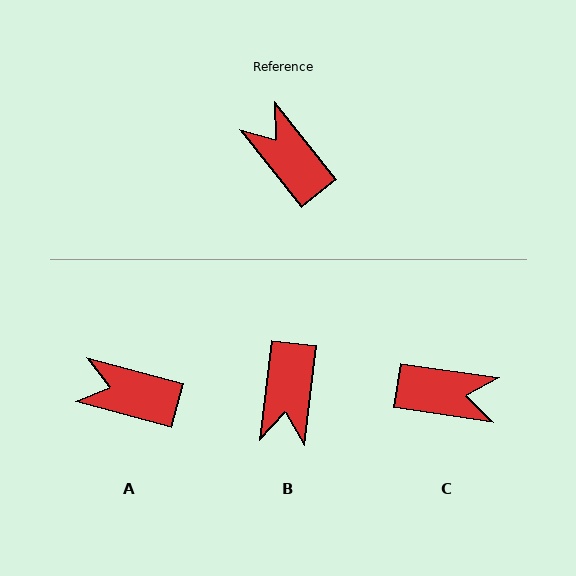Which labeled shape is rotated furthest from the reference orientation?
C, about 137 degrees away.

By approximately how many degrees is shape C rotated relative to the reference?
Approximately 137 degrees clockwise.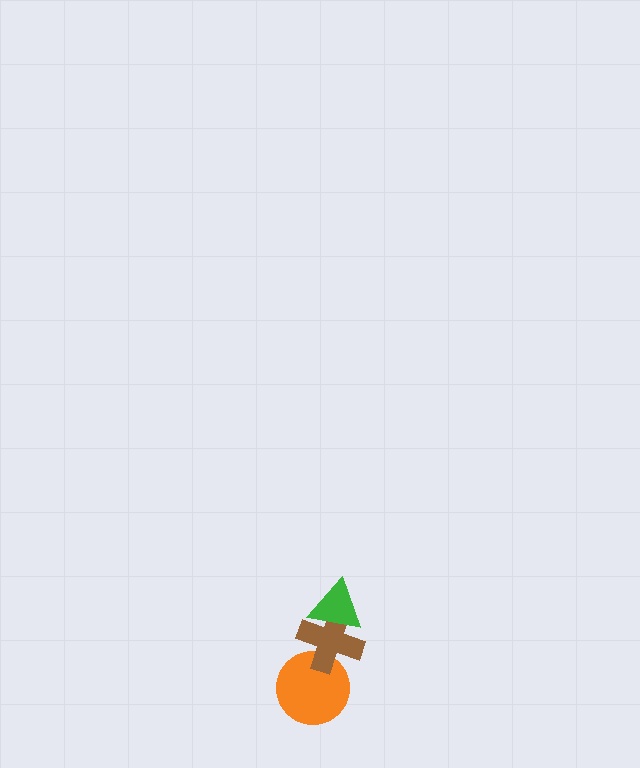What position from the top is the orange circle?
The orange circle is 3rd from the top.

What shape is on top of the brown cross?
The green triangle is on top of the brown cross.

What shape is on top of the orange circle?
The brown cross is on top of the orange circle.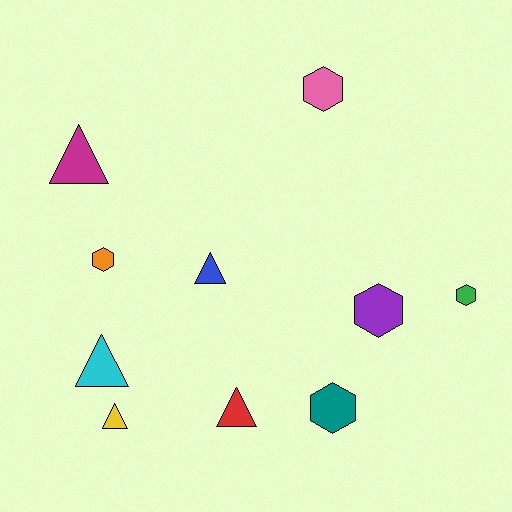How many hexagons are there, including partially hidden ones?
There are 5 hexagons.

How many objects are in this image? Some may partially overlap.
There are 10 objects.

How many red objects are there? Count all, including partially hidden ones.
There is 1 red object.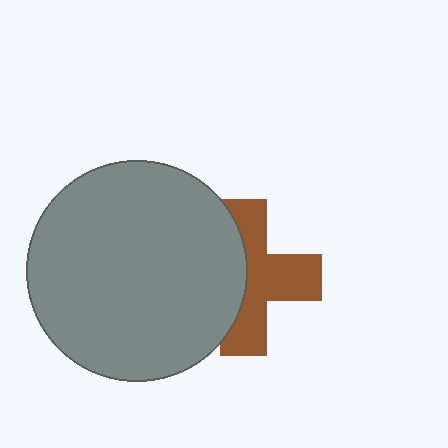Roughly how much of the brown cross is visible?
About half of it is visible (roughly 57%).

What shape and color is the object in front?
The object in front is a gray circle.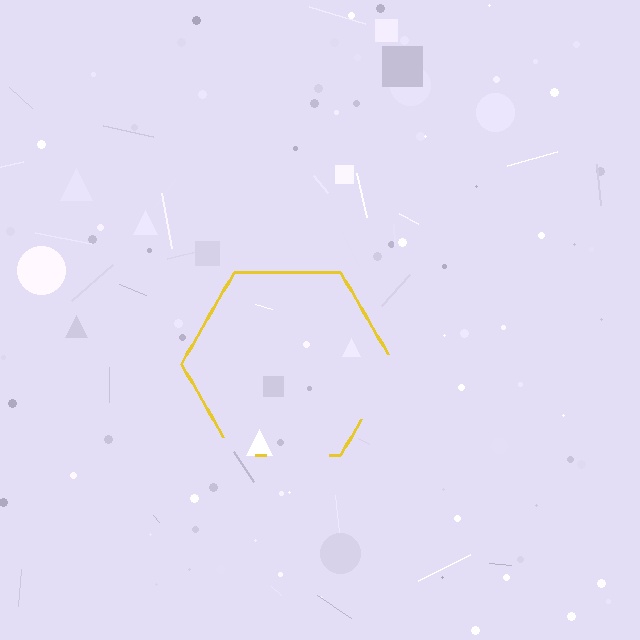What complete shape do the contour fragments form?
The contour fragments form a hexagon.